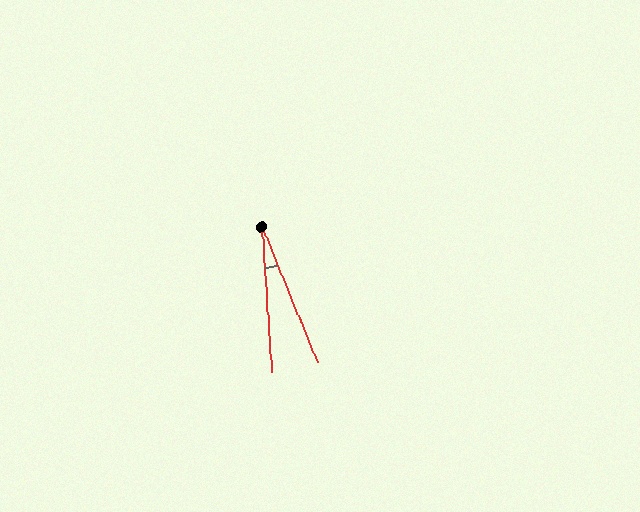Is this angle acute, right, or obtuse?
It is acute.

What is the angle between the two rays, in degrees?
Approximately 18 degrees.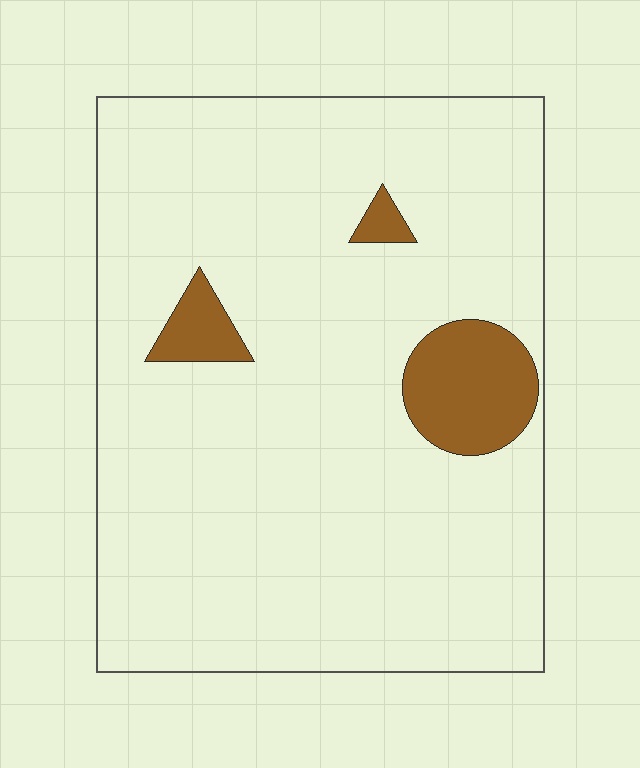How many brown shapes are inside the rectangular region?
3.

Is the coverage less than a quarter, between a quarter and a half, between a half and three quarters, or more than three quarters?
Less than a quarter.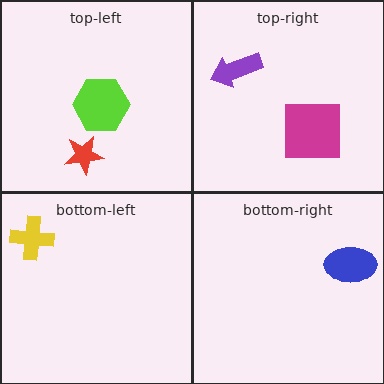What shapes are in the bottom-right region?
The blue ellipse.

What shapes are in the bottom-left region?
The yellow cross.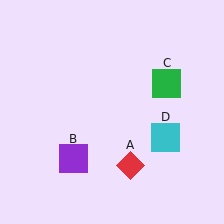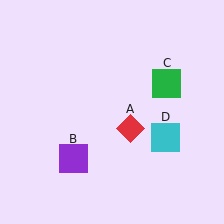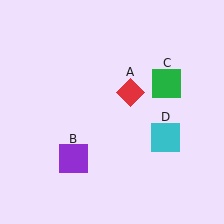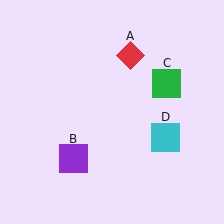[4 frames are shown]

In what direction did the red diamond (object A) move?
The red diamond (object A) moved up.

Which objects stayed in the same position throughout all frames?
Purple square (object B) and green square (object C) and cyan square (object D) remained stationary.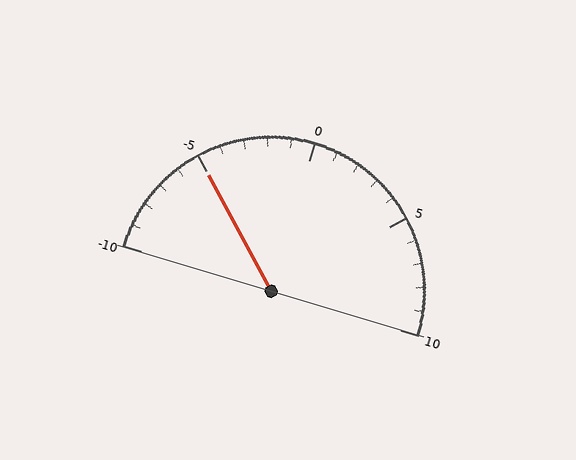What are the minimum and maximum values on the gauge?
The gauge ranges from -10 to 10.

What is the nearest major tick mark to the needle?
The nearest major tick mark is -5.